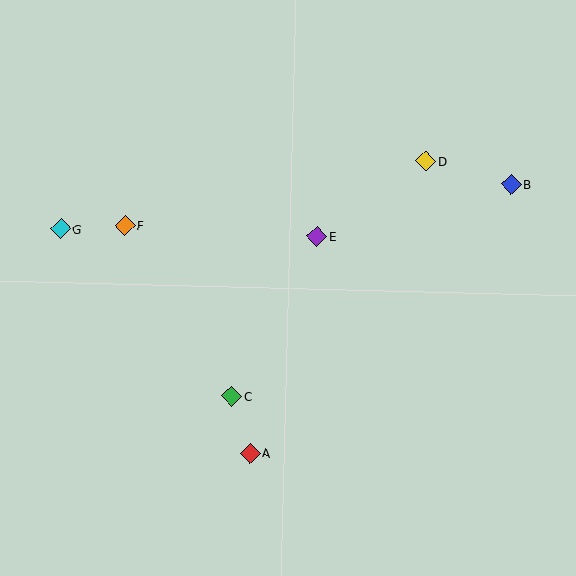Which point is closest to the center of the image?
Point E at (317, 236) is closest to the center.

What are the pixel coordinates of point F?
Point F is at (125, 225).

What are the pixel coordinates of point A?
Point A is at (250, 453).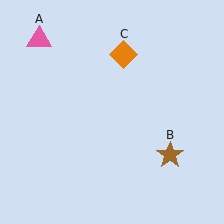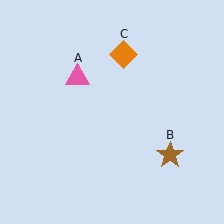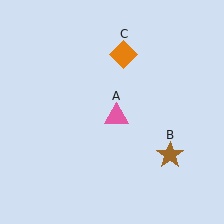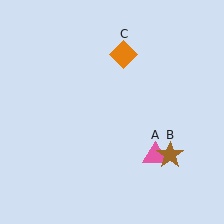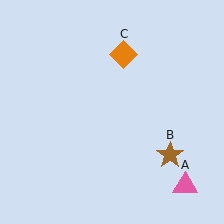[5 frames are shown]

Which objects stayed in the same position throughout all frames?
Brown star (object B) and orange diamond (object C) remained stationary.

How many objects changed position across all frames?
1 object changed position: pink triangle (object A).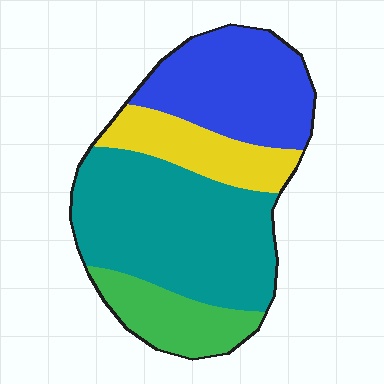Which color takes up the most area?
Teal, at roughly 45%.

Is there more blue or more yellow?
Blue.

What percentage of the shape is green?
Green takes up less than a sixth of the shape.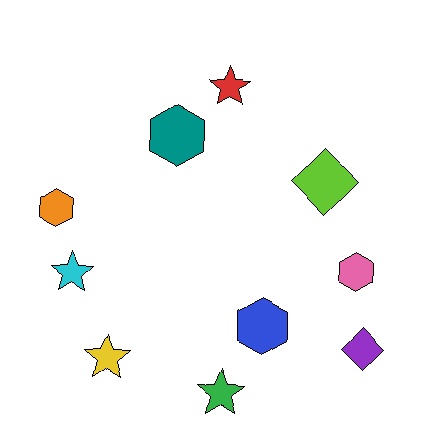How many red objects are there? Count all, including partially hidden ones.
There is 1 red object.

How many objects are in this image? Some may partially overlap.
There are 10 objects.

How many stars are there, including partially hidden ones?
There are 4 stars.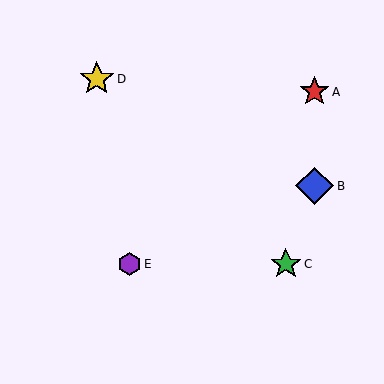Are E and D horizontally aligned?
No, E is at y≈264 and D is at y≈79.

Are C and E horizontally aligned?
Yes, both are at y≈264.